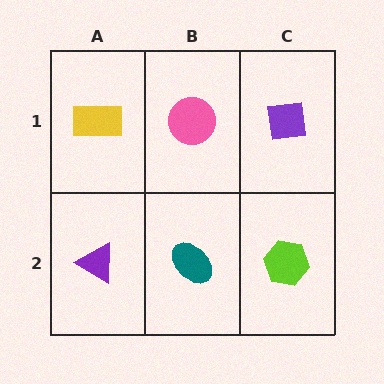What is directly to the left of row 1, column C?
A pink circle.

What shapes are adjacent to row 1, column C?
A lime hexagon (row 2, column C), a pink circle (row 1, column B).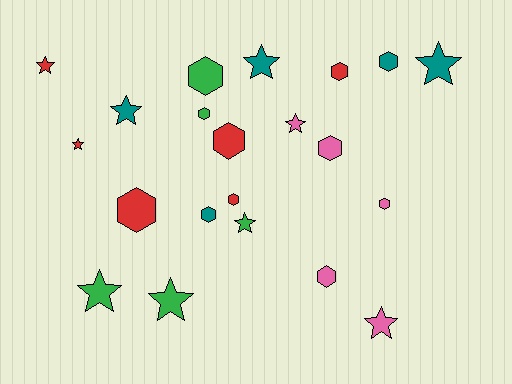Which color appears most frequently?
Red, with 6 objects.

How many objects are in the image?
There are 21 objects.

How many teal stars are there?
There are 3 teal stars.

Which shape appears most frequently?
Hexagon, with 11 objects.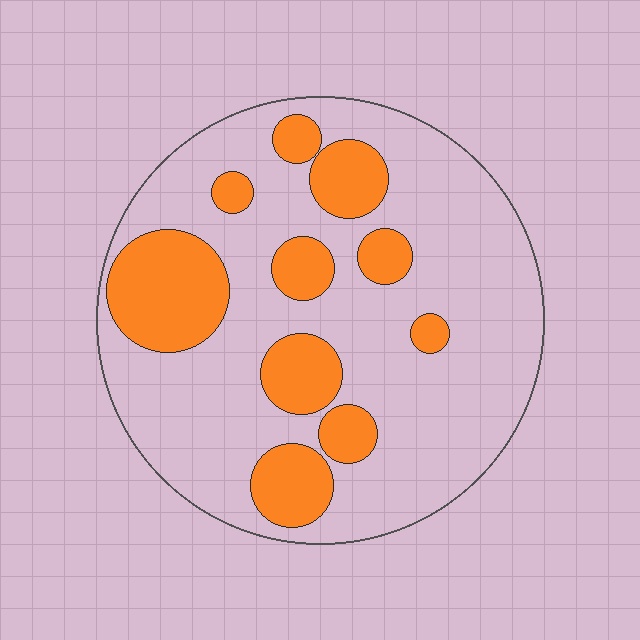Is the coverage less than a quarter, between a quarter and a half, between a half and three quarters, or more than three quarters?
Between a quarter and a half.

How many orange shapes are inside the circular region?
10.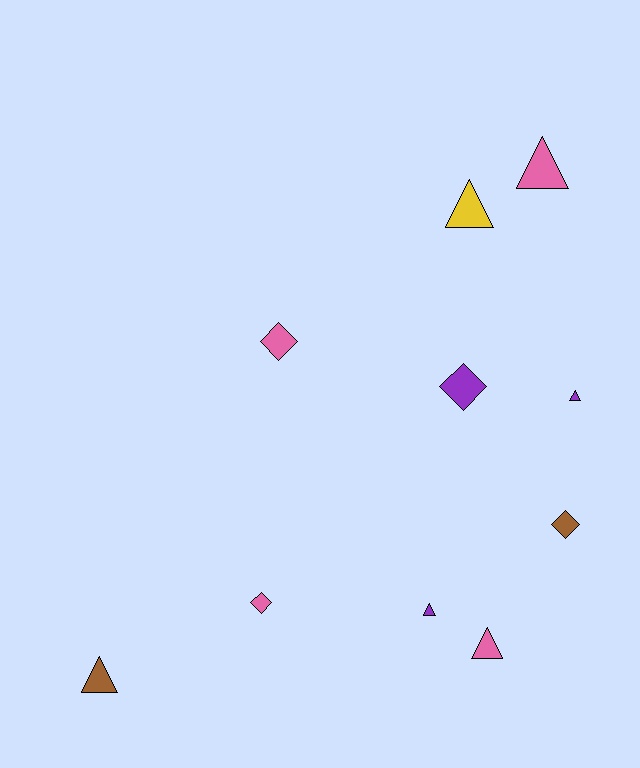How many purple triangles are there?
There are 2 purple triangles.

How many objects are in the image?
There are 10 objects.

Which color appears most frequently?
Pink, with 4 objects.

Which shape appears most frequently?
Triangle, with 6 objects.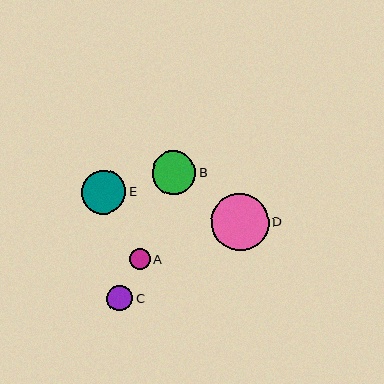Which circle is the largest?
Circle D is the largest with a size of approximately 57 pixels.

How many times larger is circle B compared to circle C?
Circle B is approximately 1.7 times the size of circle C.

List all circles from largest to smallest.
From largest to smallest: D, E, B, C, A.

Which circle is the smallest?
Circle A is the smallest with a size of approximately 21 pixels.